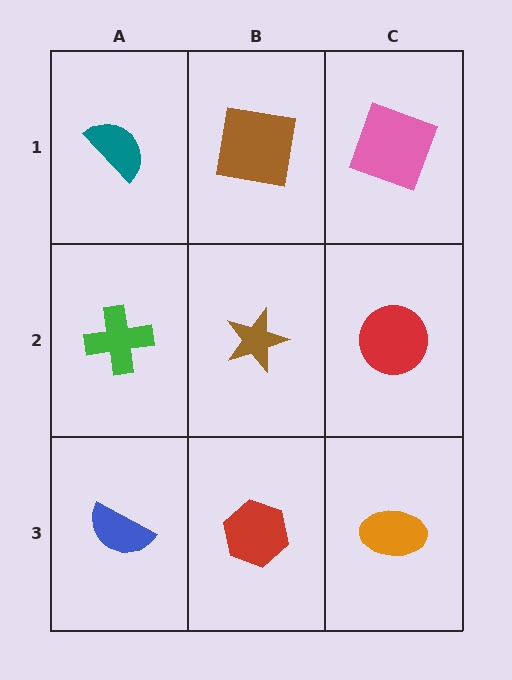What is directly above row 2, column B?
A brown square.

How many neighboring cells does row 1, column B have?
3.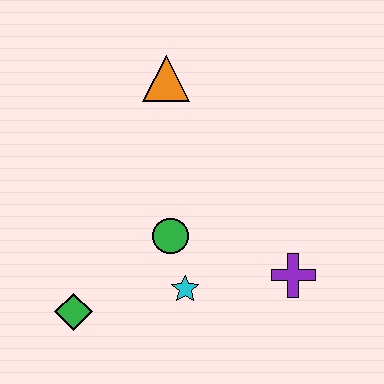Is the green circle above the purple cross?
Yes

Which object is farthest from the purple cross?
The orange triangle is farthest from the purple cross.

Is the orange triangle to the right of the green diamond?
Yes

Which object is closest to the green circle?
The cyan star is closest to the green circle.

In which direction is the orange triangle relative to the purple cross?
The orange triangle is above the purple cross.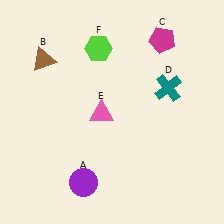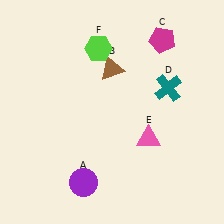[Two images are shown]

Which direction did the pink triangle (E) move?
The pink triangle (E) moved right.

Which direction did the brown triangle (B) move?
The brown triangle (B) moved right.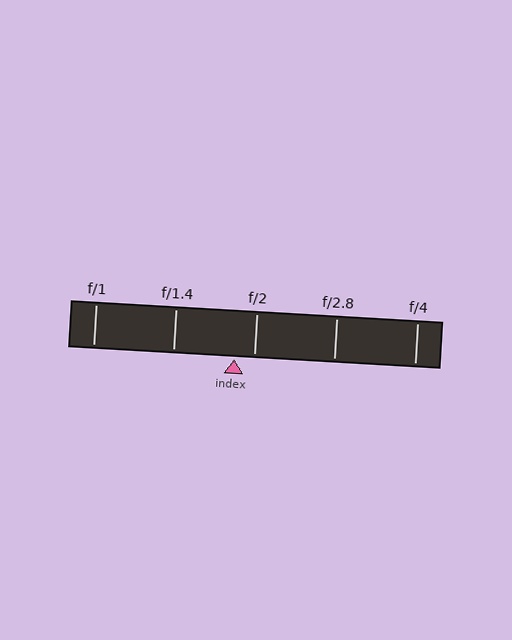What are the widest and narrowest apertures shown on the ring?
The widest aperture shown is f/1 and the narrowest is f/4.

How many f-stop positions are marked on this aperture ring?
There are 5 f-stop positions marked.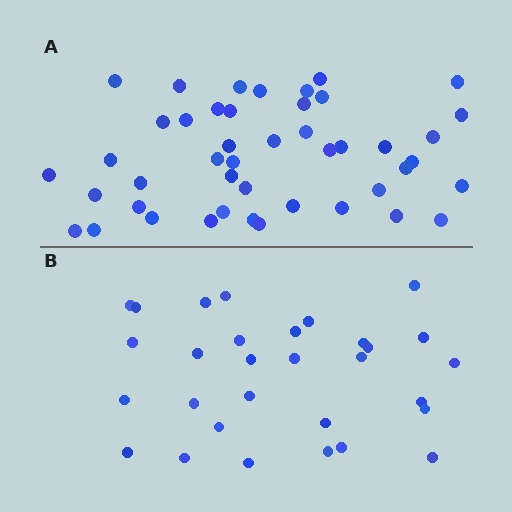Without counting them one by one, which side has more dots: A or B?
Region A (the top region) has more dots.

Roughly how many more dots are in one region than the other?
Region A has approximately 15 more dots than region B.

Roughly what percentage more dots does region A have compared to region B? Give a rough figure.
About 50% more.